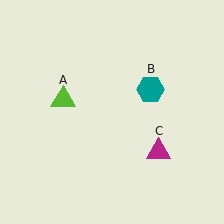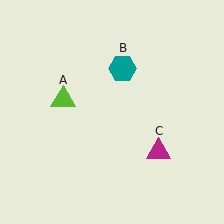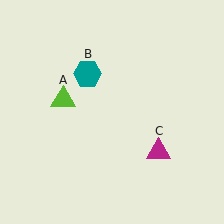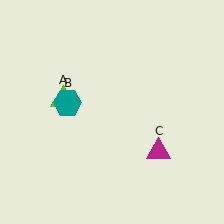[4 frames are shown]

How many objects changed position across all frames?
1 object changed position: teal hexagon (object B).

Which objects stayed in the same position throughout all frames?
Lime triangle (object A) and magenta triangle (object C) remained stationary.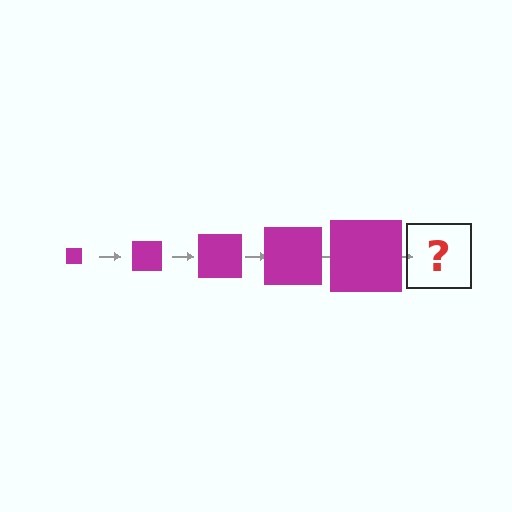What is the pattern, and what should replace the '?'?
The pattern is that the square gets progressively larger each step. The '?' should be a magenta square, larger than the previous one.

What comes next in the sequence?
The next element should be a magenta square, larger than the previous one.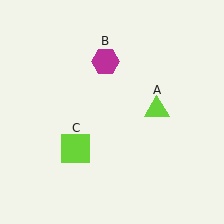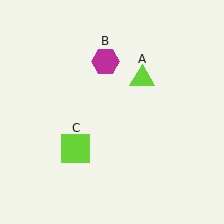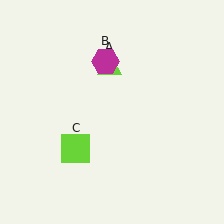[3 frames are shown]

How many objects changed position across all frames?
1 object changed position: lime triangle (object A).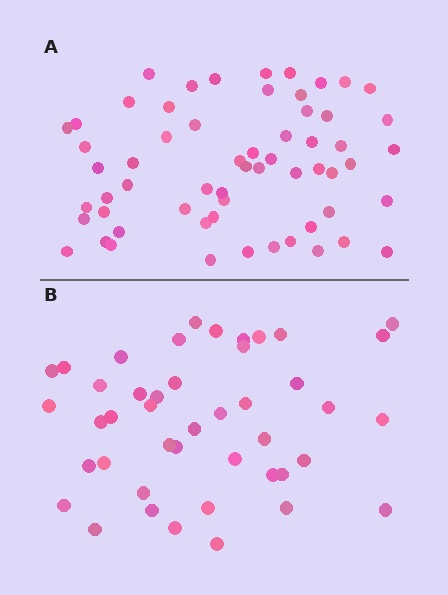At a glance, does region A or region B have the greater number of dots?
Region A (the top region) has more dots.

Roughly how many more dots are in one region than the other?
Region A has approximately 15 more dots than region B.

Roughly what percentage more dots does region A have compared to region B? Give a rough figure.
About 35% more.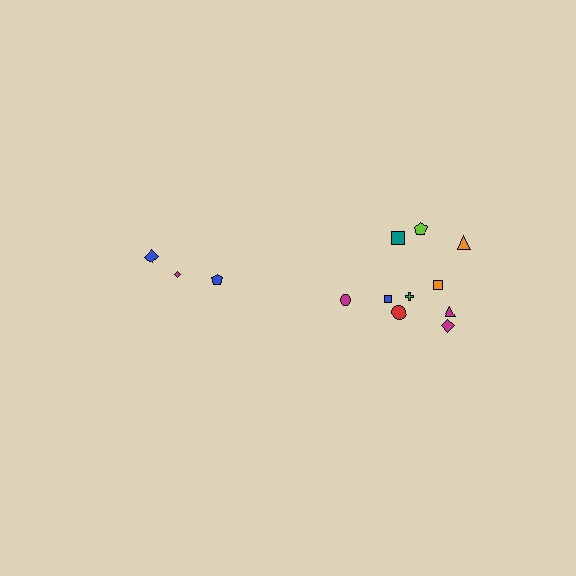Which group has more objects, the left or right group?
The right group.